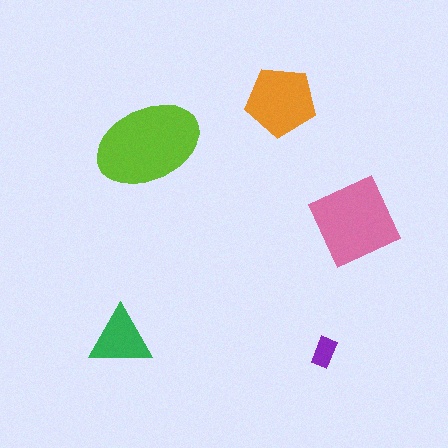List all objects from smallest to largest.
The purple rectangle, the green triangle, the orange pentagon, the pink diamond, the lime ellipse.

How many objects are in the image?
There are 5 objects in the image.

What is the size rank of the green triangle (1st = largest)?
4th.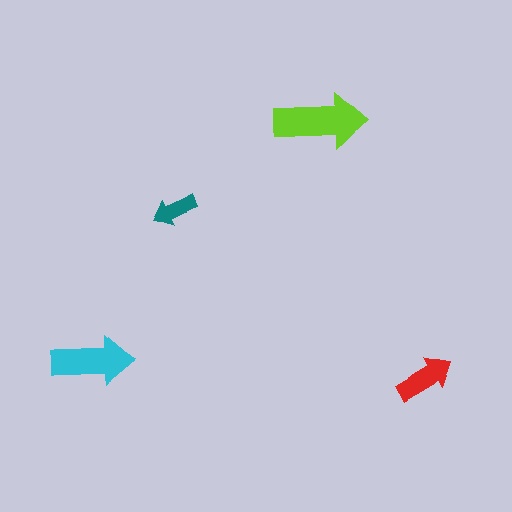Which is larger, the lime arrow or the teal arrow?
The lime one.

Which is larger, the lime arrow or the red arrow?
The lime one.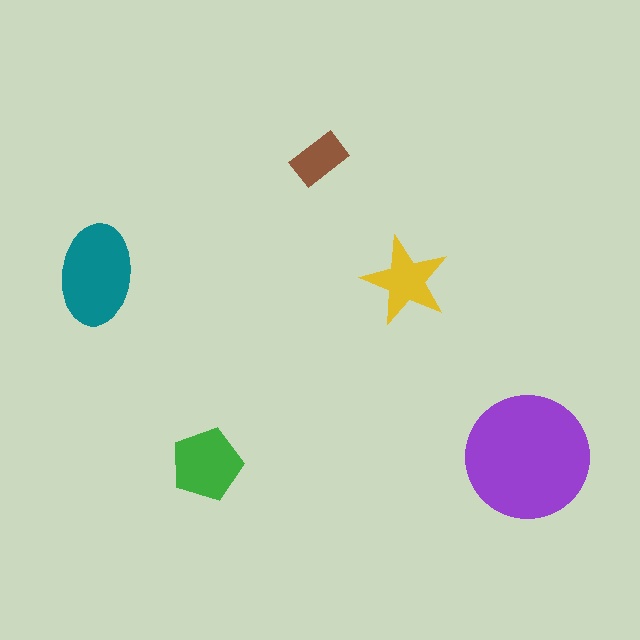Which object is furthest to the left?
The teal ellipse is leftmost.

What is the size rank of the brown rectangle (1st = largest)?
5th.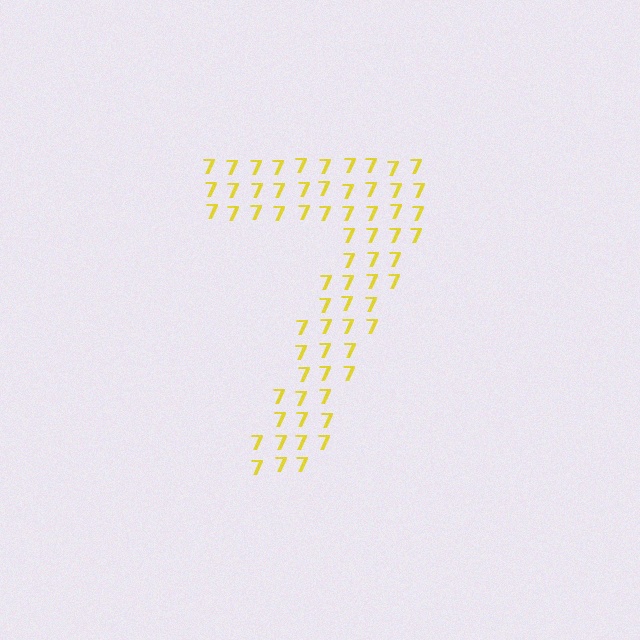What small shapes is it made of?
It is made of small digit 7's.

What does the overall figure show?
The overall figure shows the digit 7.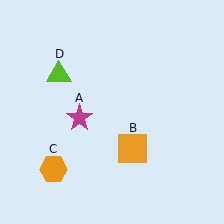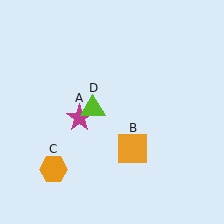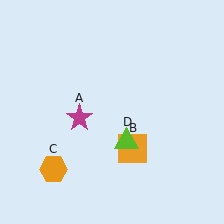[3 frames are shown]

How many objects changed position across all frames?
1 object changed position: lime triangle (object D).